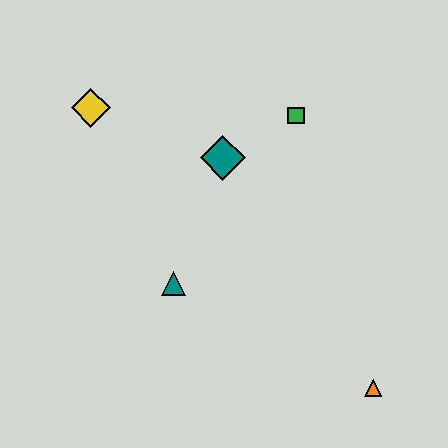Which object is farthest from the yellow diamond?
The orange triangle is farthest from the yellow diamond.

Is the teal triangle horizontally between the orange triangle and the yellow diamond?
Yes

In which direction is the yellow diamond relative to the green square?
The yellow diamond is to the left of the green square.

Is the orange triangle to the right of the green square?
Yes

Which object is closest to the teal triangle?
The teal diamond is closest to the teal triangle.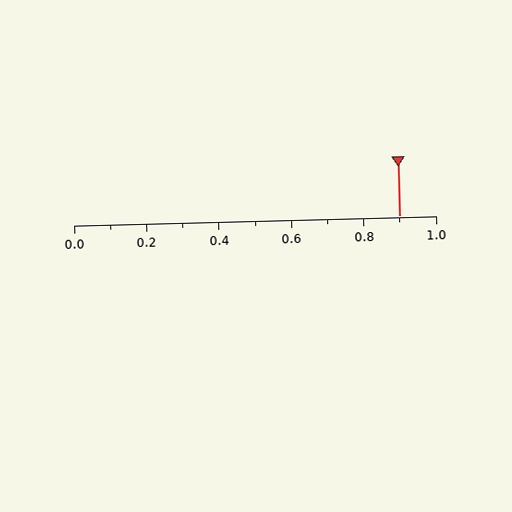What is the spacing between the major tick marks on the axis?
The major ticks are spaced 0.2 apart.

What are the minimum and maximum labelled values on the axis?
The axis runs from 0.0 to 1.0.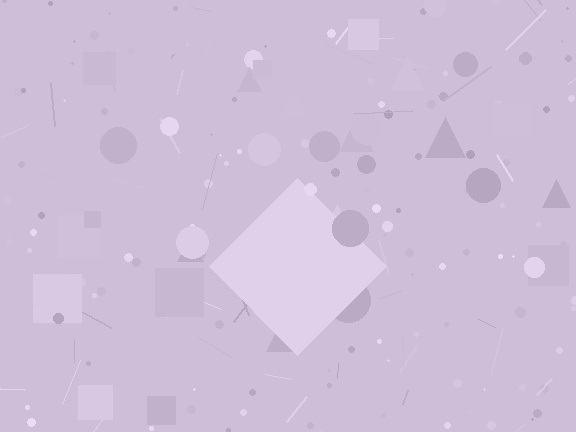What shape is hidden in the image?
A diamond is hidden in the image.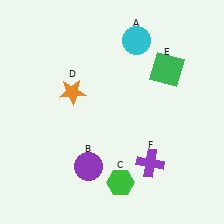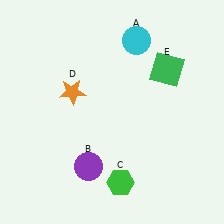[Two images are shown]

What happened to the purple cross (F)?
The purple cross (F) was removed in Image 2. It was in the bottom-right area of Image 1.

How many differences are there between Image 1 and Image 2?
There is 1 difference between the two images.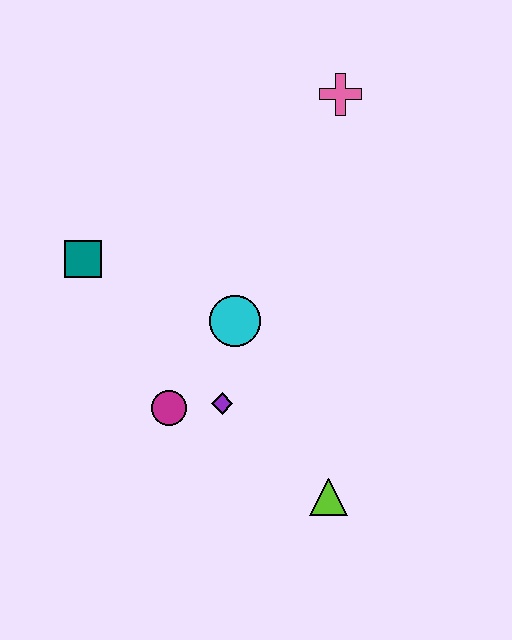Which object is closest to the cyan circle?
The purple diamond is closest to the cyan circle.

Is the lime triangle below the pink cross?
Yes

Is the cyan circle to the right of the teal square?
Yes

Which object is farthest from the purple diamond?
The pink cross is farthest from the purple diamond.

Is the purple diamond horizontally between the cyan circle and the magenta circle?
Yes